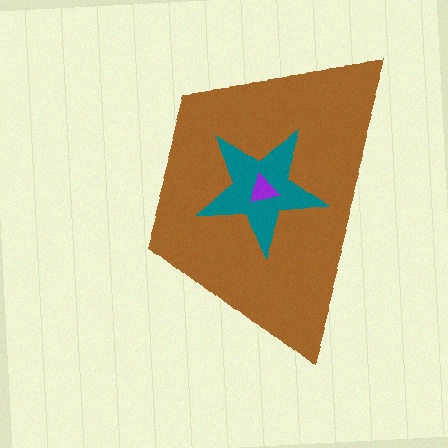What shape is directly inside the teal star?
The purple triangle.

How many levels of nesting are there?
3.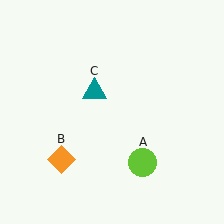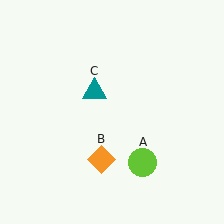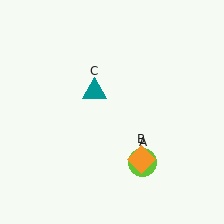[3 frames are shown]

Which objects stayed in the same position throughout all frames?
Lime circle (object A) and teal triangle (object C) remained stationary.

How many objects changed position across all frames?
1 object changed position: orange diamond (object B).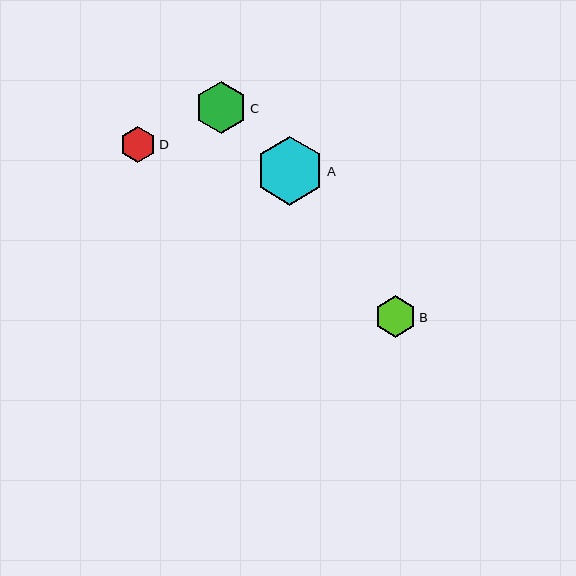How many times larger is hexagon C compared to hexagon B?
Hexagon C is approximately 1.2 times the size of hexagon B.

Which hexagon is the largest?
Hexagon A is the largest with a size of approximately 69 pixels.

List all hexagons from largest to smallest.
From largest to smallest: A, C, B, D.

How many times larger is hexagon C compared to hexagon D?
Hexagon C is approximately 1.4 times the size of hexagon D.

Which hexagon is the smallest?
Hexagon D is the smallest with a size of approximately 37 pixels.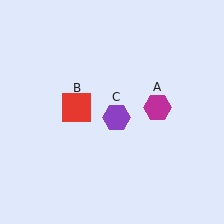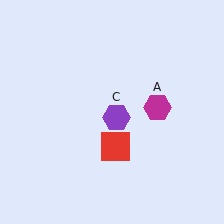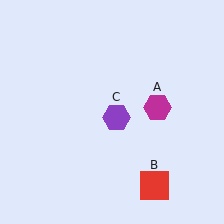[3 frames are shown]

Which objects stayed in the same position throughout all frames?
Magenta hexagon (object A) and purple hexagon (object C) remained stationary.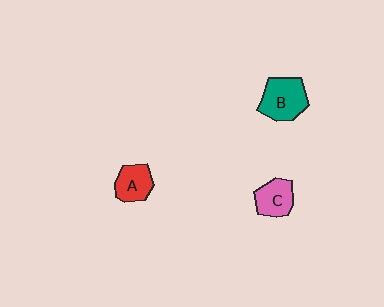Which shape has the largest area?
Shape B (teal).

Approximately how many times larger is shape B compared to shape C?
Approximately 1.4 times.